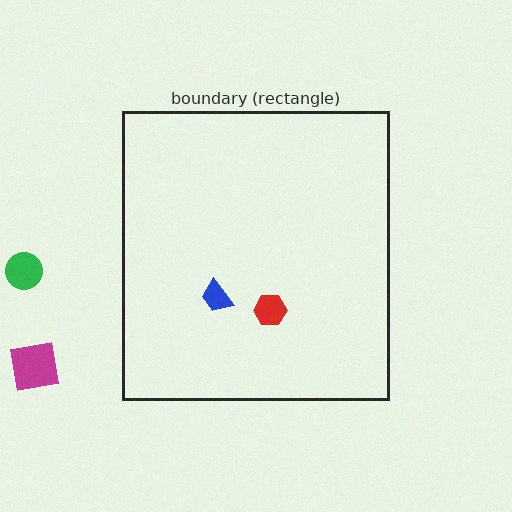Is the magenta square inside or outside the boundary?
Outside.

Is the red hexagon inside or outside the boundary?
Inside.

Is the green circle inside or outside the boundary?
Outside.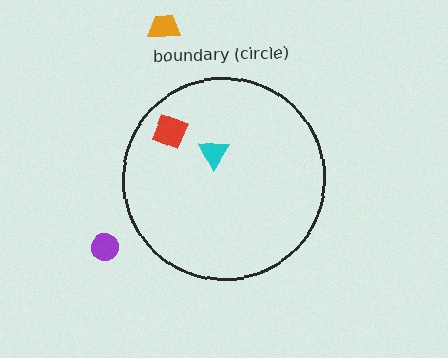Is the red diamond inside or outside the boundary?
Inside.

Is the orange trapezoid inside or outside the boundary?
Outside.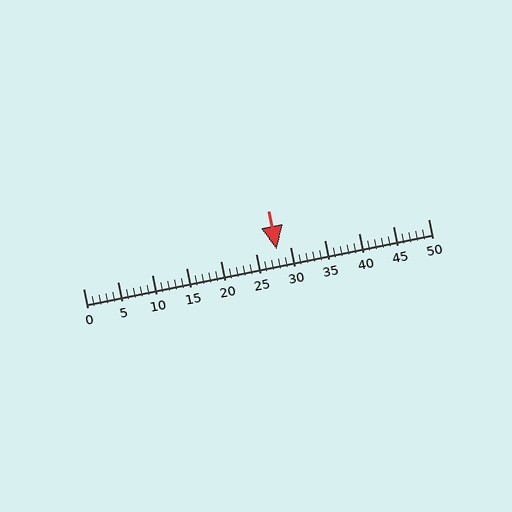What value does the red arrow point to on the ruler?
The red arrow points to approximately 28.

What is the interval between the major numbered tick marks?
The major tick marks are spaced 5 units apart.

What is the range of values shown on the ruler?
The ruler shows values from 0 to 50.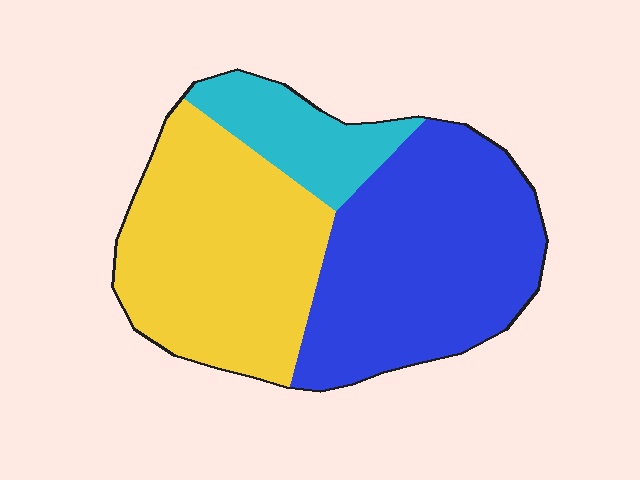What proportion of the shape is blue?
Blue covers 45% of the shape.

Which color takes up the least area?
Cyan, at roughly 15%.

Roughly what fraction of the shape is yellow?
Yellow covers roughly 40% of the shape.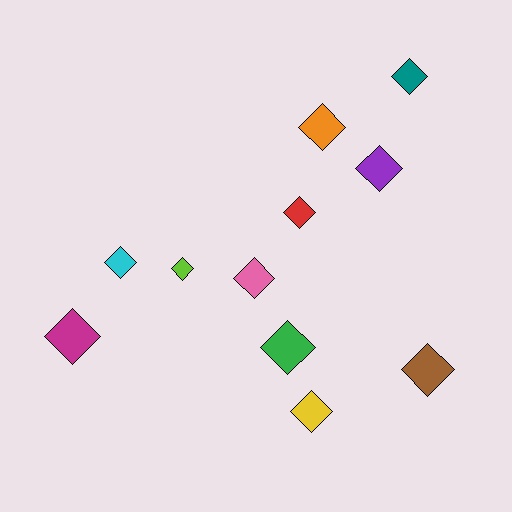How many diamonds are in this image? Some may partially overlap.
There are 11 diamonds.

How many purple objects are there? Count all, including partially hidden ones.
There is 1 purple object.